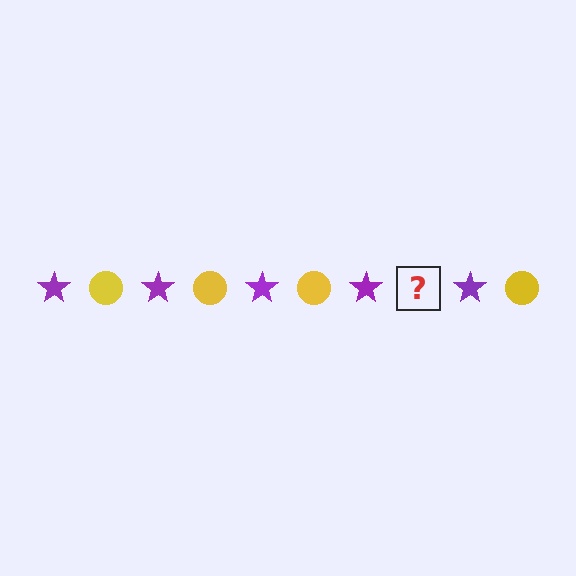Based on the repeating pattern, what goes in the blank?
The blank should be a yellow circle.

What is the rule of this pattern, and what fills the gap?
The rule is that the pattern alternates between purple star and yellow circle. The gap should be filled with a yellow circle.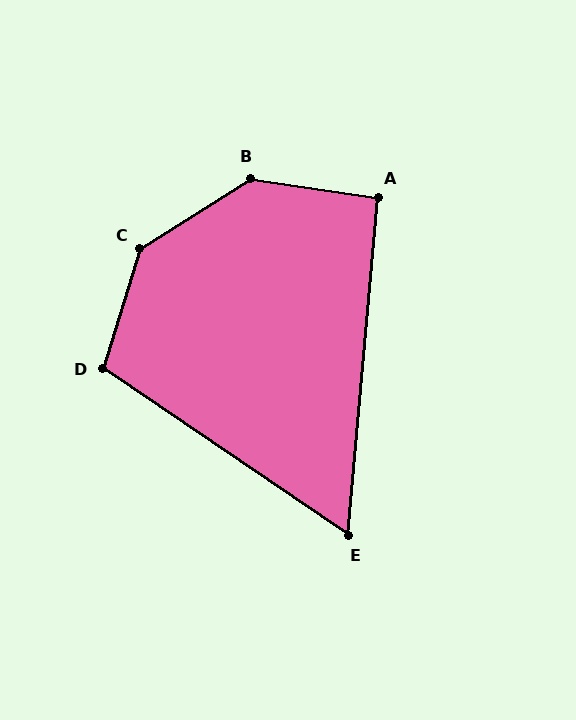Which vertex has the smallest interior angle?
E, at approximately 61 degrees.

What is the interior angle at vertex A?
Approximately 94 degrees (approximately right).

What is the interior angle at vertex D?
Approximately 107 degrees (obtuse).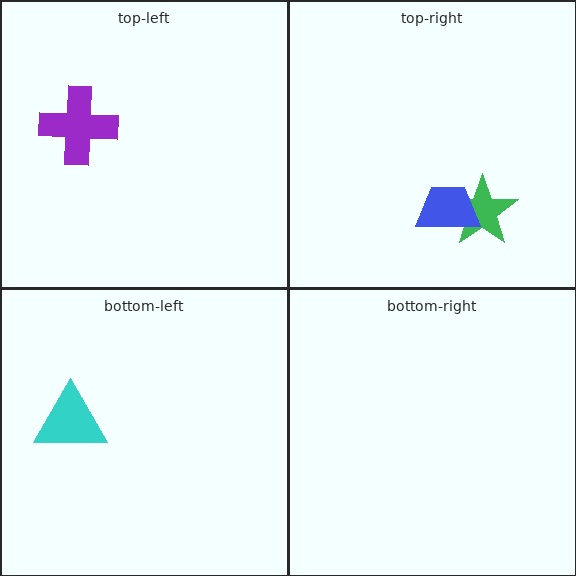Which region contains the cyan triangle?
The bottom-left region.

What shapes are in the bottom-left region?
The cyan triangle.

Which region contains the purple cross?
The top-left region.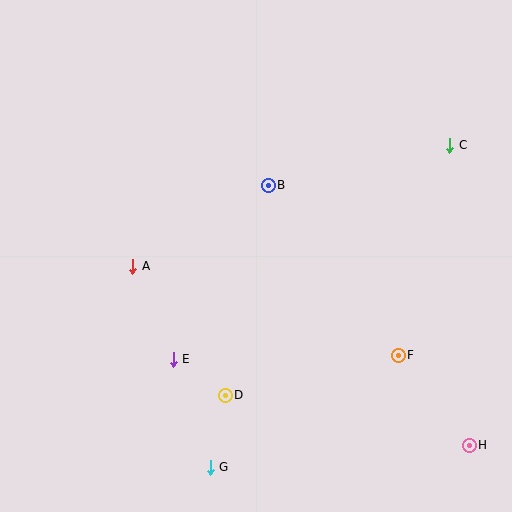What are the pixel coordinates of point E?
Point E is at (173, 359).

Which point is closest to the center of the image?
Point B at (268, 185) is closest to the center.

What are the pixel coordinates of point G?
Point G is at (210, 467).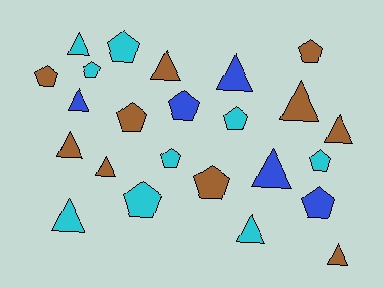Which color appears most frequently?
Brown, with 10 objects.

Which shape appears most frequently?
Triangle, with 12 objects.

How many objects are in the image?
There are 24 objects.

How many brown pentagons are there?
There are 4 brown pentagons.